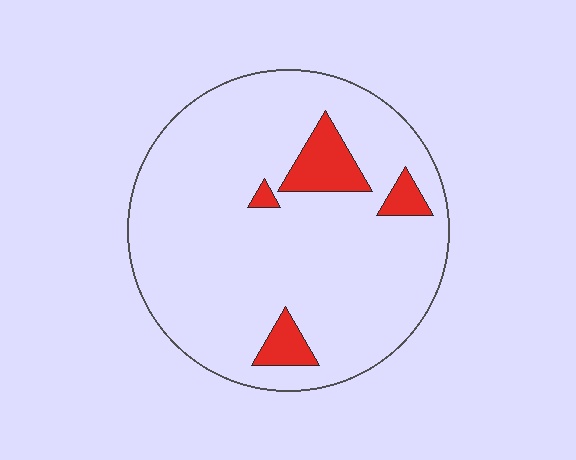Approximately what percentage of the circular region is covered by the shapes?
Approximately 10%.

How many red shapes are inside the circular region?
4.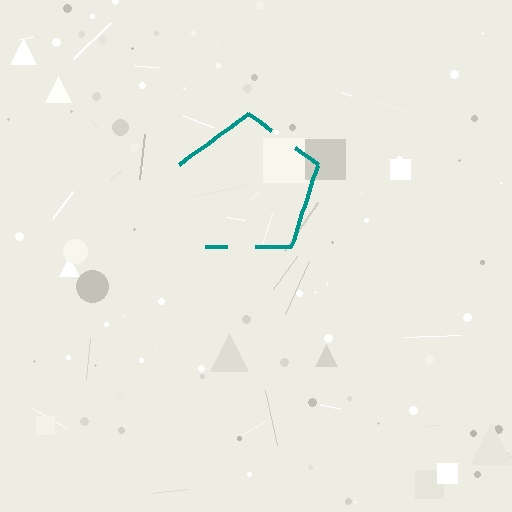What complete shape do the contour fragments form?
The contour fragments form a pentagon.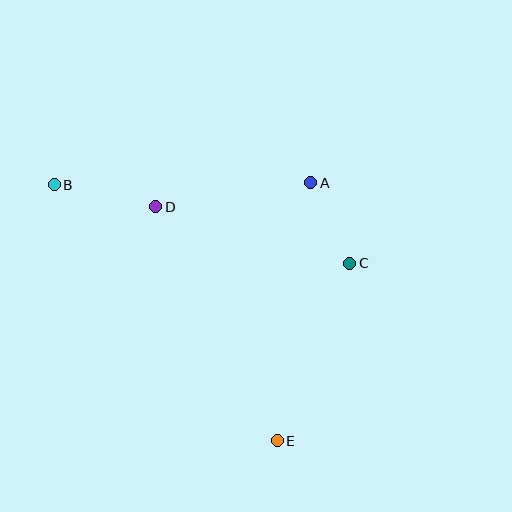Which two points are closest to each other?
Points A and C are closest to each other.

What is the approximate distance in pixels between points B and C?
The distance between B and C is approximately 306 pixels.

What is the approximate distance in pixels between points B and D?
The distance between B and D is approximately 104 pixels.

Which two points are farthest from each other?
Points B and E are farthest from each other.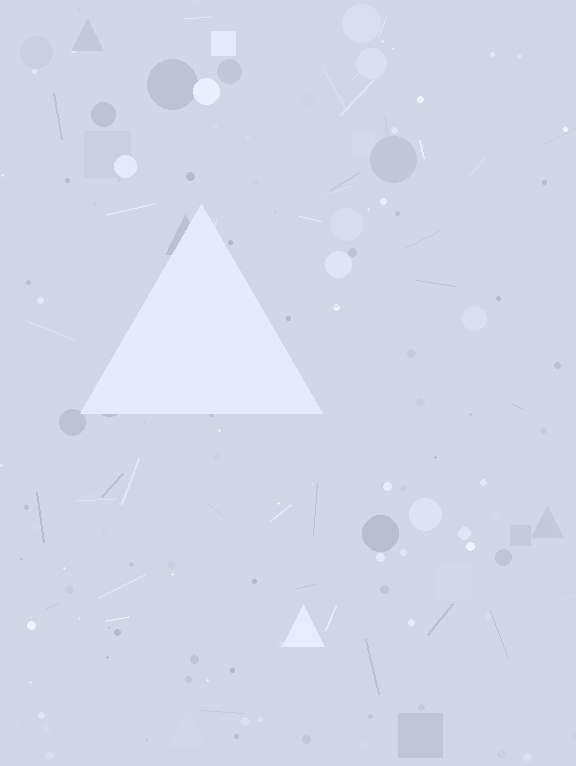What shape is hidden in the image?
A triangle is hidden in the image.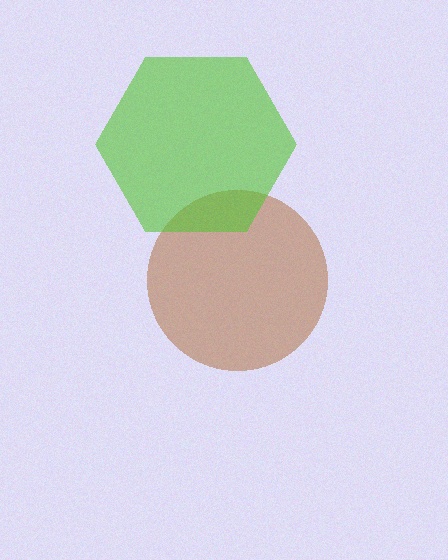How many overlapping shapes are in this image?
There are 2 overlapping shapes in the image.